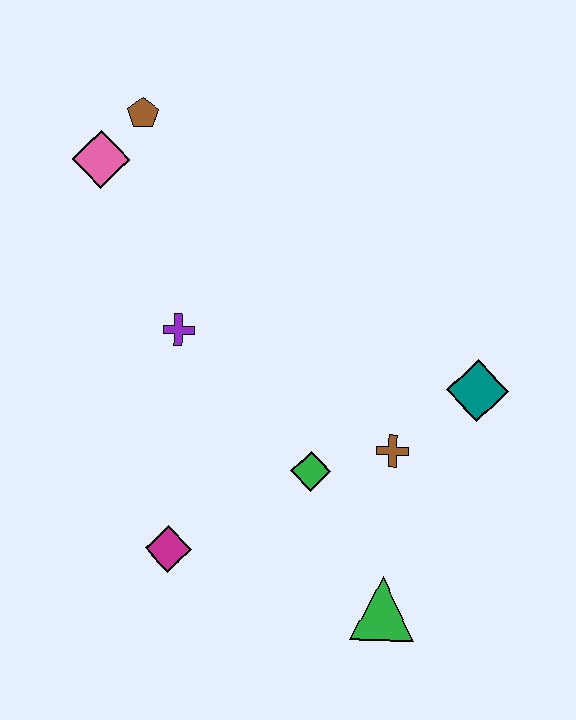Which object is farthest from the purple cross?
The green triangle is farthest from the purple cross.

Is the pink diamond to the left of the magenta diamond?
Yes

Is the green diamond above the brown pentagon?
No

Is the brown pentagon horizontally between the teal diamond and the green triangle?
No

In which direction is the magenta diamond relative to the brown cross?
The magenta diamond is to the left of the brown cross.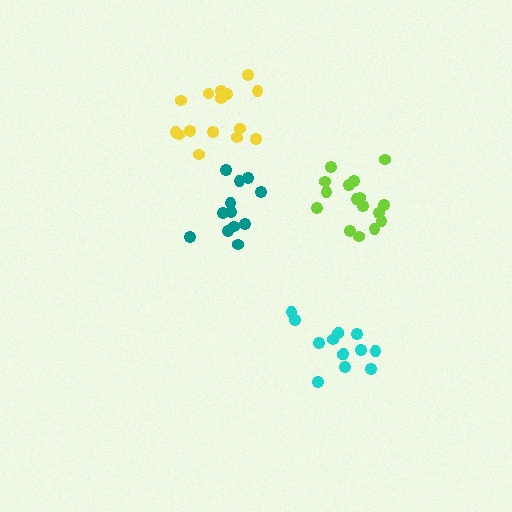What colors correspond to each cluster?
The clusters are colored: teal, lime, cyan, yellow.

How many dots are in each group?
Group 1: 12 dots, Group 2: 16 dots, Group 3: 14 dots, Group 4: 15 dots (57 total).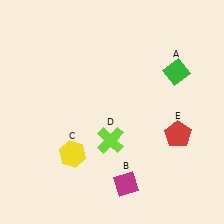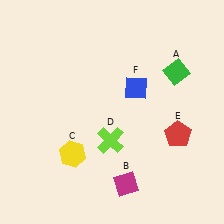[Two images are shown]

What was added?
A blue diamond (F) was added in Image 2.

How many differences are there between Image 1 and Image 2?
There is 1 difference between the two images.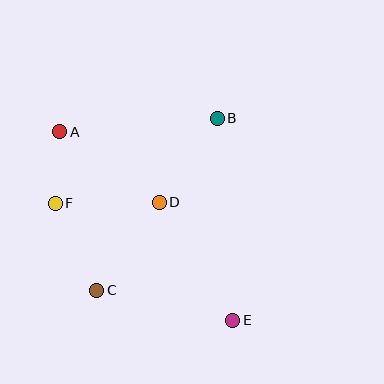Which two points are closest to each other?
Points A and F are closest to each other.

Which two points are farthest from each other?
Points A and E are farthest from each other.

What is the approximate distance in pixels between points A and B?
The distance between A and B is approximately 158 pixels.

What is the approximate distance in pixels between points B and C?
The distance between B and C is approximately 210 pixels.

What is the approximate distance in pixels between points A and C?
The distance between A and C is approximately 163 pixels.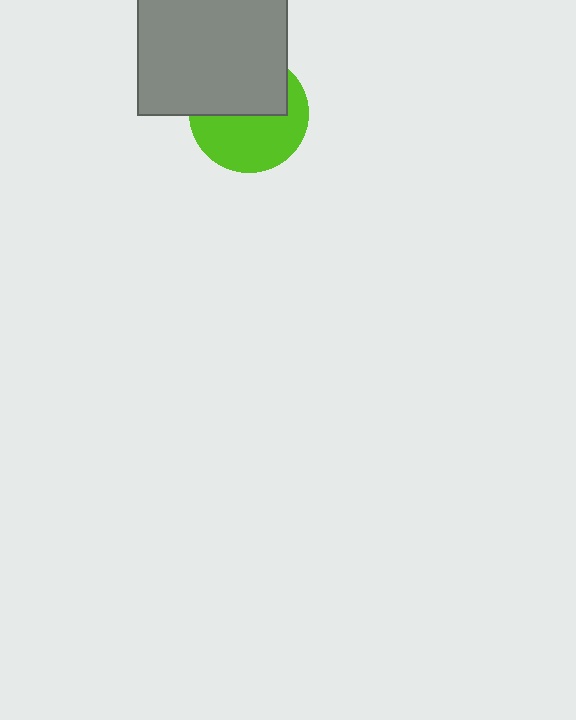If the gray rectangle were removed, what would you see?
You would see the complete lime circle.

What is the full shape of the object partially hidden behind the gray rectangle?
The partially hidden object is a lime circle.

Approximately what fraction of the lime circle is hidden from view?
Roughly 46% of the lime circle is hidden behind the gray rectangle.